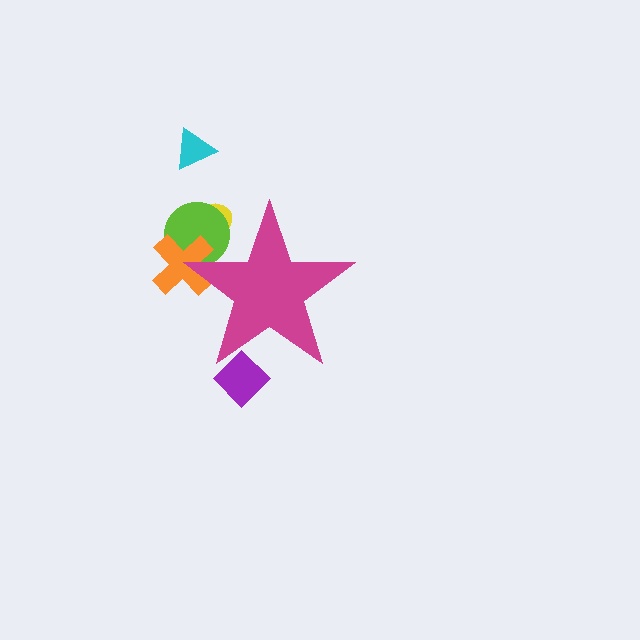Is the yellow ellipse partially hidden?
Yes, the yellow ellipse is partially hidden behind the magenta star.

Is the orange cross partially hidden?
Yes, the orange cross is partially hidden behind the magenta star.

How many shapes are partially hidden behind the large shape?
4 shapes are partially hidden.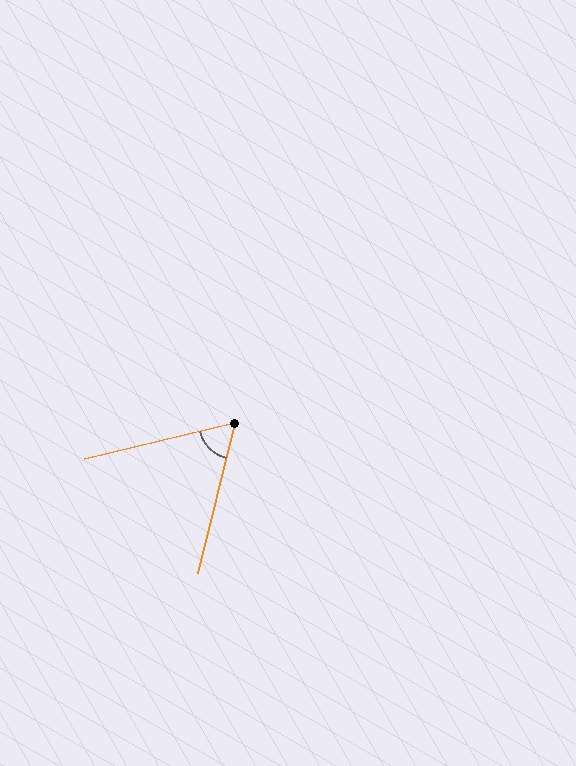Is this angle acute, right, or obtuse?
It is acute.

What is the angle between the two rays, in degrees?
Approximately 62 degrees.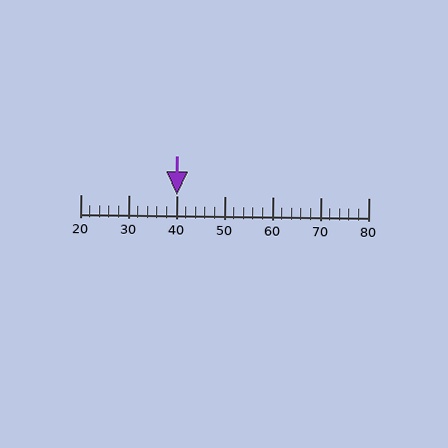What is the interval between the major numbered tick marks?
The major tick marks are spaced 10 units apart.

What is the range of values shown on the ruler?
The ruler shows values from 20 to 80.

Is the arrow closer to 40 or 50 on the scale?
The arrow is closer to 40.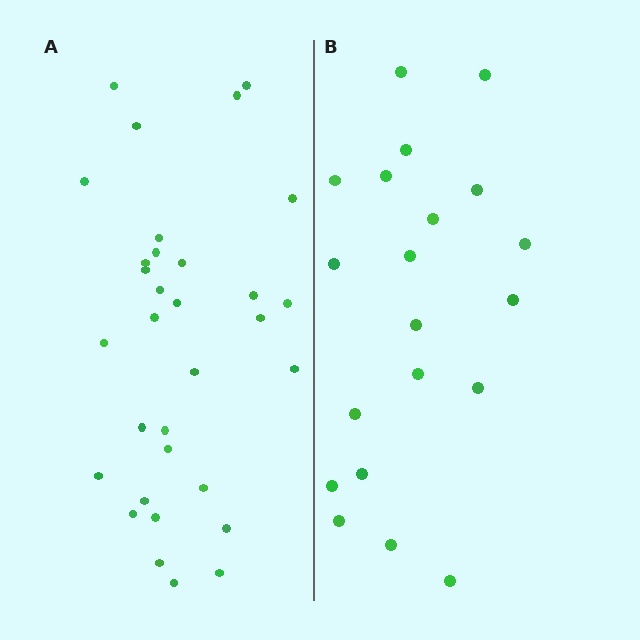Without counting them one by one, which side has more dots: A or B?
Region A (the left region) has more dots.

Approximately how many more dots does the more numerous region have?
Region A has roughly 12 or so more dots than region B.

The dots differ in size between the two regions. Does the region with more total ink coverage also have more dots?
No. Region B has more total ink coverage because its dots are larger, but region A actually contains more individual dots. Total area can be misleading — the number of items is what matters here.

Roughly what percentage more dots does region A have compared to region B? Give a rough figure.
About 60% more.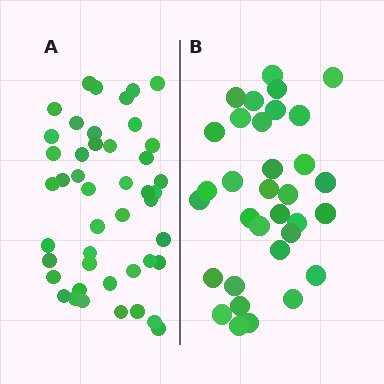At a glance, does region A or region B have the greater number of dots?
Region A (the left region) has more dots.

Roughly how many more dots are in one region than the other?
Region A has roughly 12 or so more dots than region B.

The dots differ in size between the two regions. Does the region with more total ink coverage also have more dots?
No. Region B has more total ink coverage because its dots are larger, but region A actually contains more individual dots. Total area can be misleading — the number of items is what matters here.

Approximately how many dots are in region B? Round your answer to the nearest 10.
About 30 dots. (The exact count is 33, which rounds to 30.)